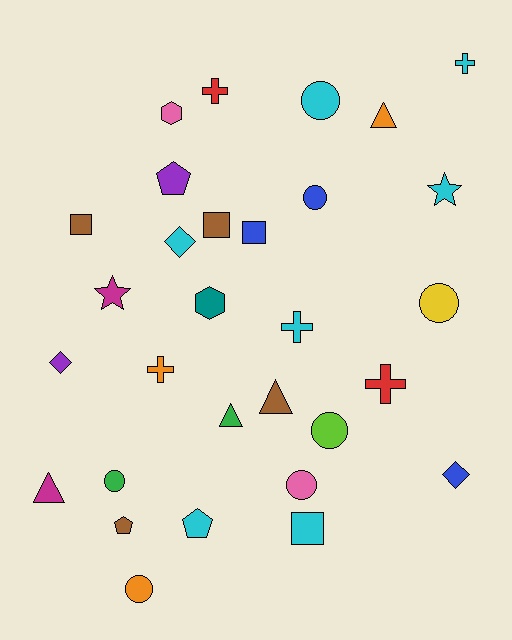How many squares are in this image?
There are 4 squares.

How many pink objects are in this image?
There are 2 pink objects.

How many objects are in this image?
There are 30 objects.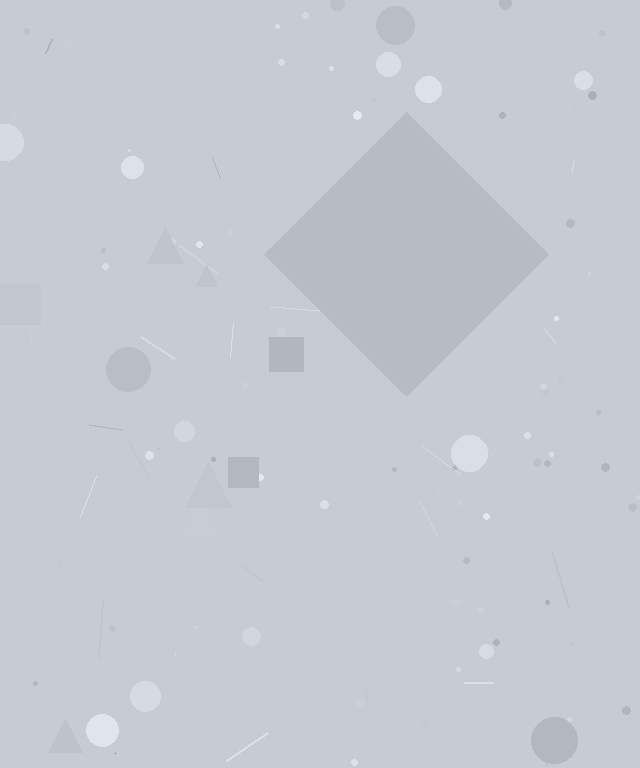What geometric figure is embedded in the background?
A diamond is embedded in the background.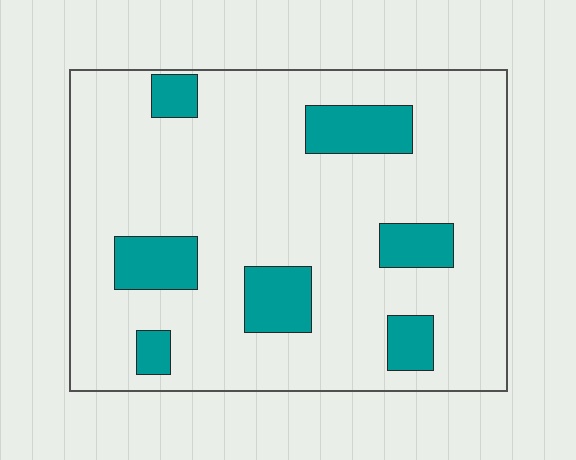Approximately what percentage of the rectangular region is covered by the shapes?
Approximately 15%.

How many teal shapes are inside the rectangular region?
7.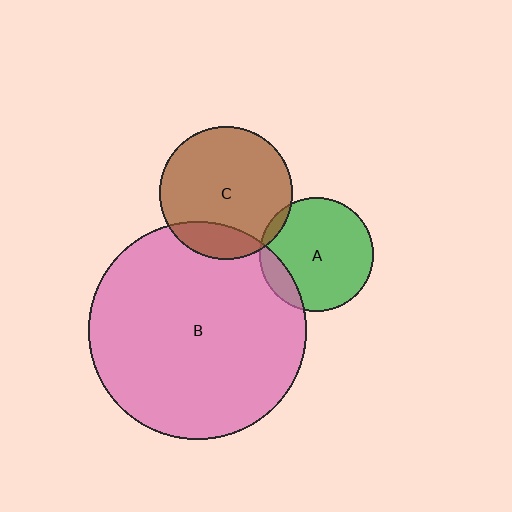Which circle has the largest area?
Circle B (pink).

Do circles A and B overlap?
Yes.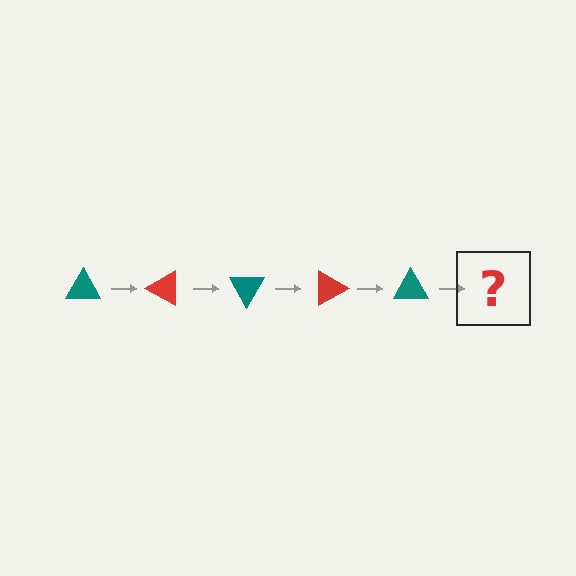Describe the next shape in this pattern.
It should be a red triangle, rotated 150 degrees from the start.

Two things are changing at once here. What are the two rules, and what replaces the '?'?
The two rules are that it rotates 30 degrees each step and the color cycles through teal and red. The '?' should be a red triangle, rotated 150 degrees from the start.